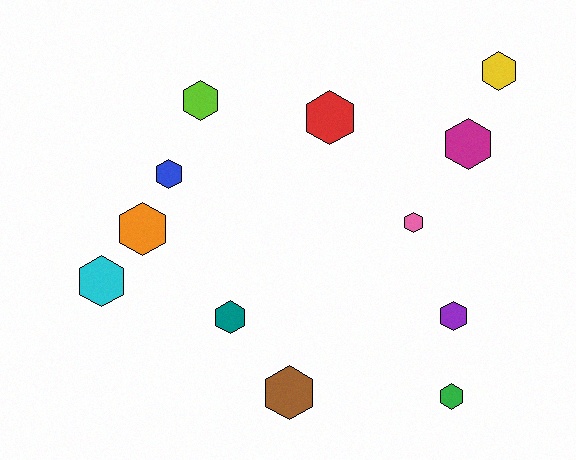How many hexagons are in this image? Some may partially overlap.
There are 12 hexagons.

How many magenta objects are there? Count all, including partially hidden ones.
There is 1 magenta object.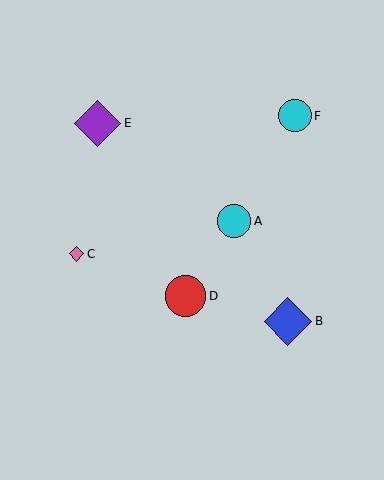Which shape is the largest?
The blue diamond (labeled B) is the largest.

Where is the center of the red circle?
The center of the red circle is at (185, 296).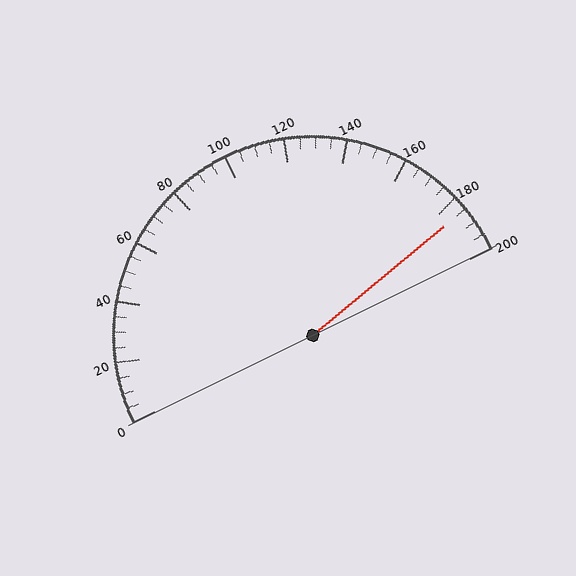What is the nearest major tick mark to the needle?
The nearest major tick mark is 180.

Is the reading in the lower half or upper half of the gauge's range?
The reading is in the upper half of the range (0 to 200).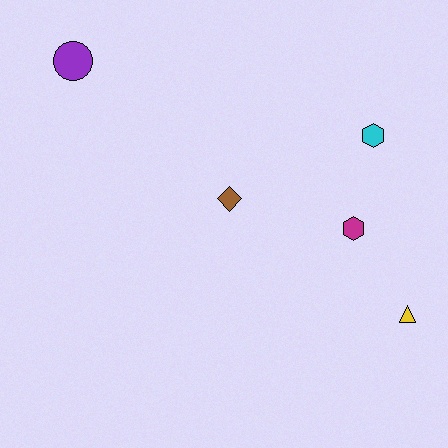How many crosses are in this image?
There are no crosses.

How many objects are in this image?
There are 5 objects.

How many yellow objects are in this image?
There is 1 yellow object.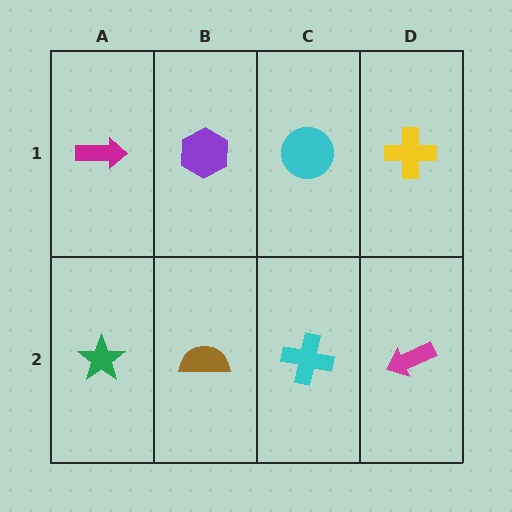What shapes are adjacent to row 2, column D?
A yellow cross (row 1, column D), a cyan cross (row 2, column C).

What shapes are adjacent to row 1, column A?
A green star (row 2, column A), a purple hexagon (row 1, column B).